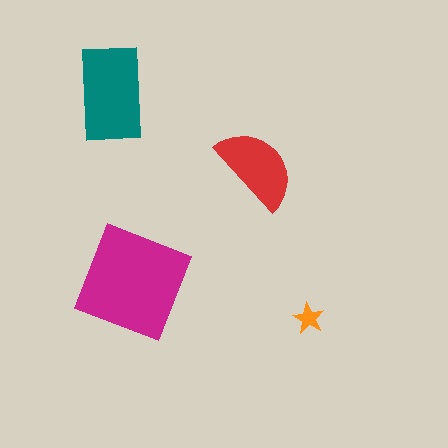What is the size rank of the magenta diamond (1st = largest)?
1st.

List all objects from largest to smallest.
The magenta diamond, the teal rectangle, the red semicircle, the orange star.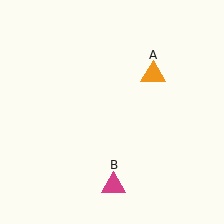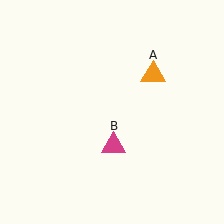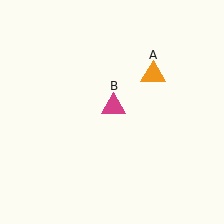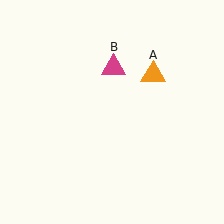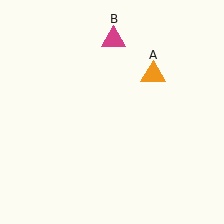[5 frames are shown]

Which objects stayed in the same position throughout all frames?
Orange triangle (object A) remained stationary.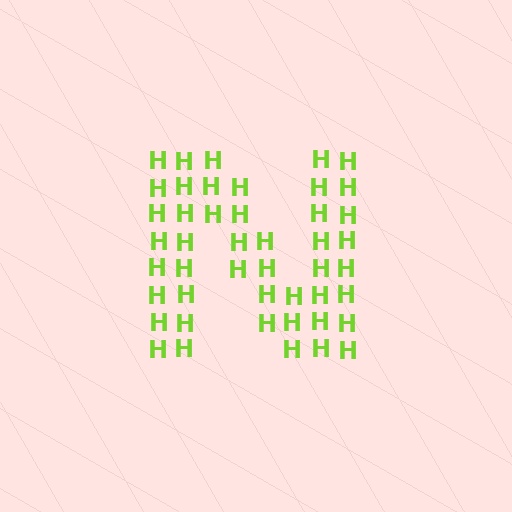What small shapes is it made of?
It is made of small letter H's.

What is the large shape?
The large shape is the letter N.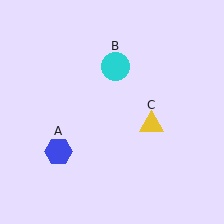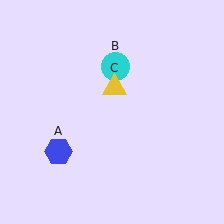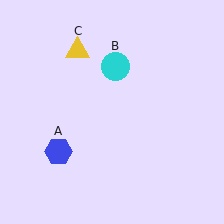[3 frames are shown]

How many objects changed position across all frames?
1 object changed position: yellow triangle (object C).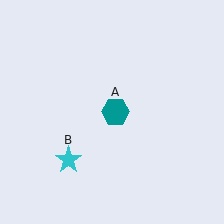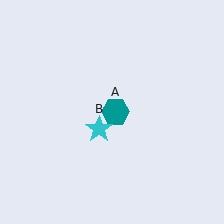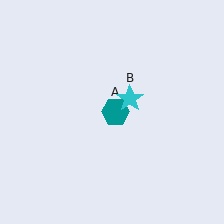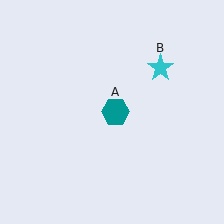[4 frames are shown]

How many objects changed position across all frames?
1 object changed position: cyan star (object B).